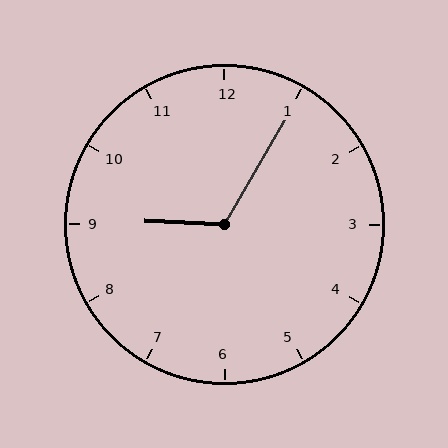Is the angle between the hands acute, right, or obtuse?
It is obtuse.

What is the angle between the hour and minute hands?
Approximately 118 degrees.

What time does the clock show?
9:05.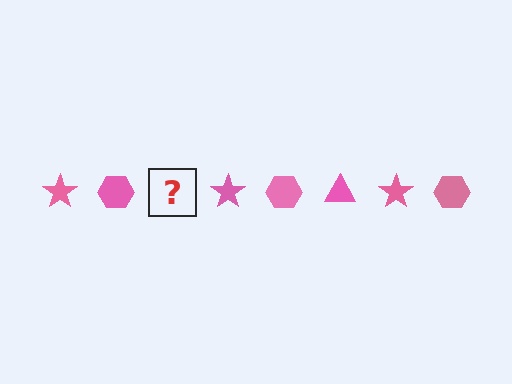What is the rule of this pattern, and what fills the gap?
The rule is that the pattern cycles through star, hexagon, triangle shapes in pink. The gap should be filled with a pink triangle.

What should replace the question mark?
The question mark should be replaced with a pink triangle.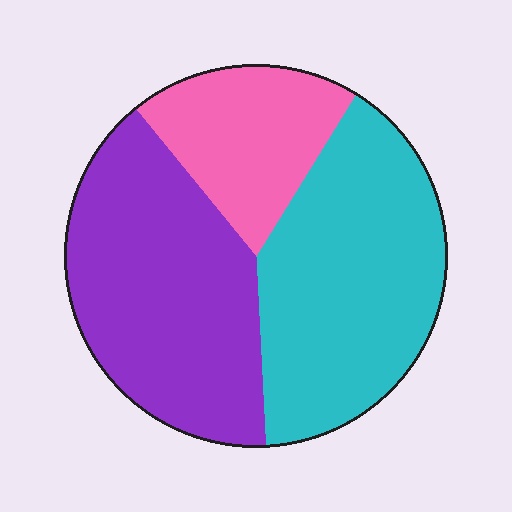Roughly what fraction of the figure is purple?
Purple takes up about two fifths (2/5) of the figure.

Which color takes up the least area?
Pink, at roughly 20%.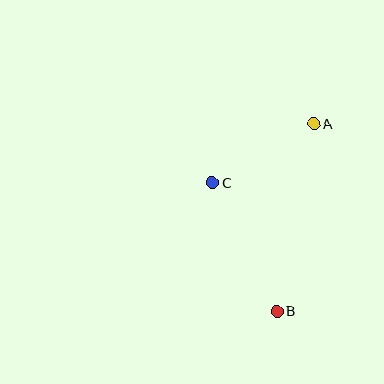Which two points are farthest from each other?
Points A and B are farthest from each other.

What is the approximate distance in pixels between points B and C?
The distance between B and C is approximately 144 pixels.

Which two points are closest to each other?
Points A and C are closest to each other.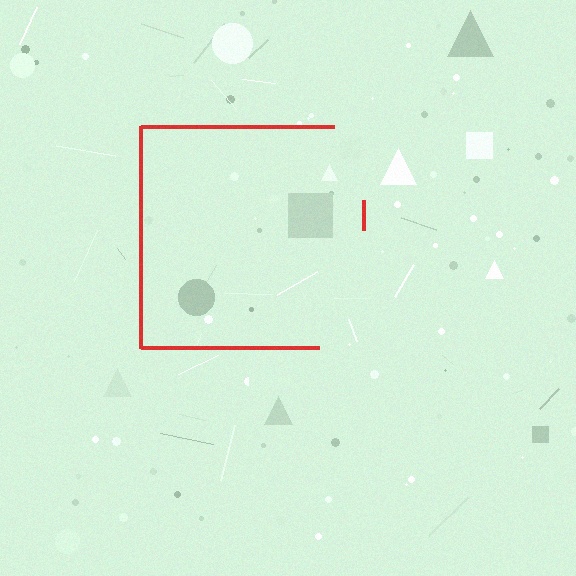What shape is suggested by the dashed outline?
The dashed outline suggests a square.